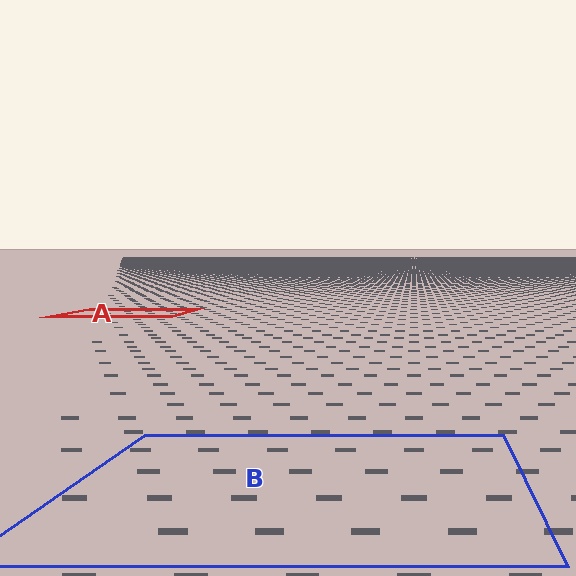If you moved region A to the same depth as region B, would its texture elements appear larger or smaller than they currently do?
They would appear larger. At a closer depth, the same texture elements are projected at a bigger on-screen size.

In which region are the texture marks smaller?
The texture marks are smaller in region A, because it is farther away.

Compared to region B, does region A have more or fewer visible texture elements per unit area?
Region A has more texture elements per unit area — they are packed more densely because it is farther away.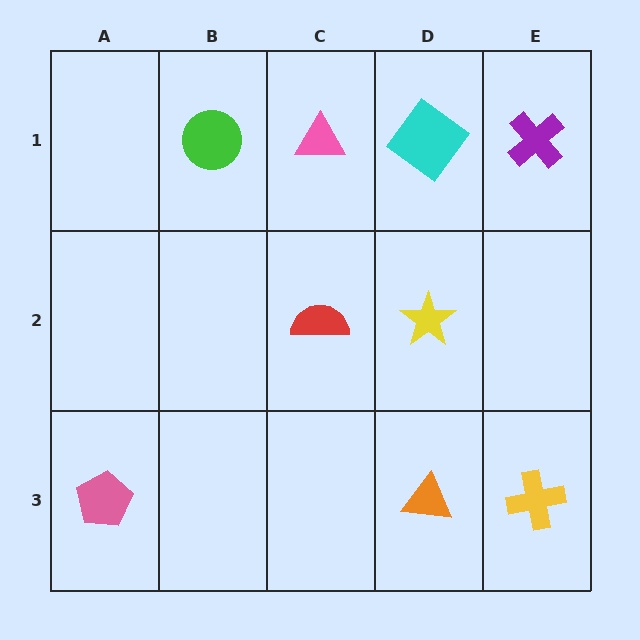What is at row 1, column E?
A purple cross.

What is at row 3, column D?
An orange triangle.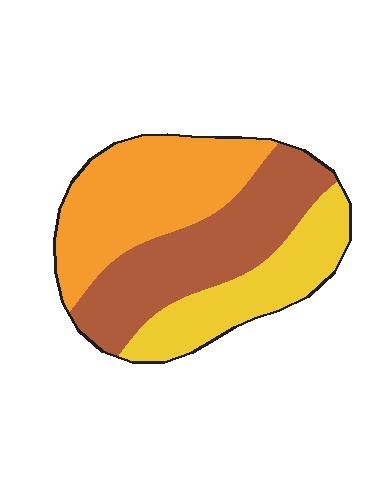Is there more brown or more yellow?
Brown.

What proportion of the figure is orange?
Orange covers roughly 35% of the figure.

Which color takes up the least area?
Yellow, at roughly 25%.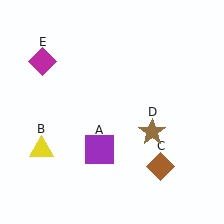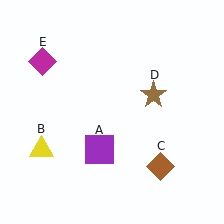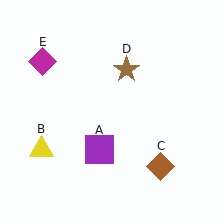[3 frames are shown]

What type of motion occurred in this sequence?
The brown star (object D) rotated counterclockwise around the center of the scene.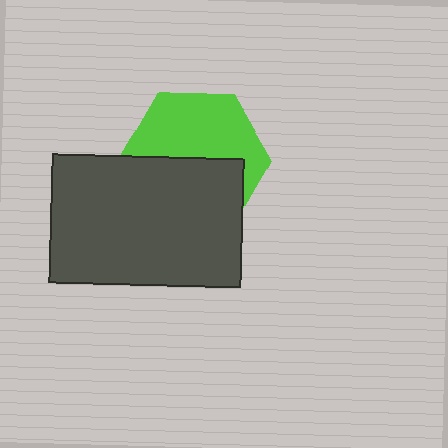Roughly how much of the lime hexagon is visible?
About half of it is visible (roughly 52%).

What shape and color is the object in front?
The object in front is a dark gray rectangle.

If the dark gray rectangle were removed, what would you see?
You would see the complete lime hexagon.